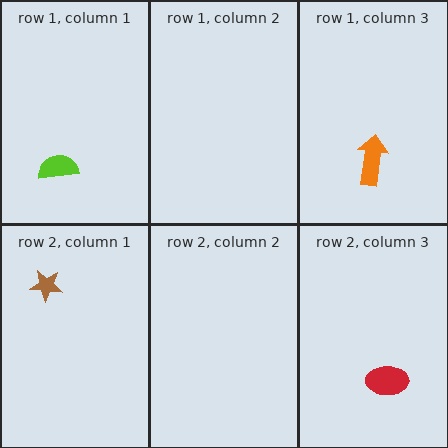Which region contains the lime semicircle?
The row 1, column 1 region.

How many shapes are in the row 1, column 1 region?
1.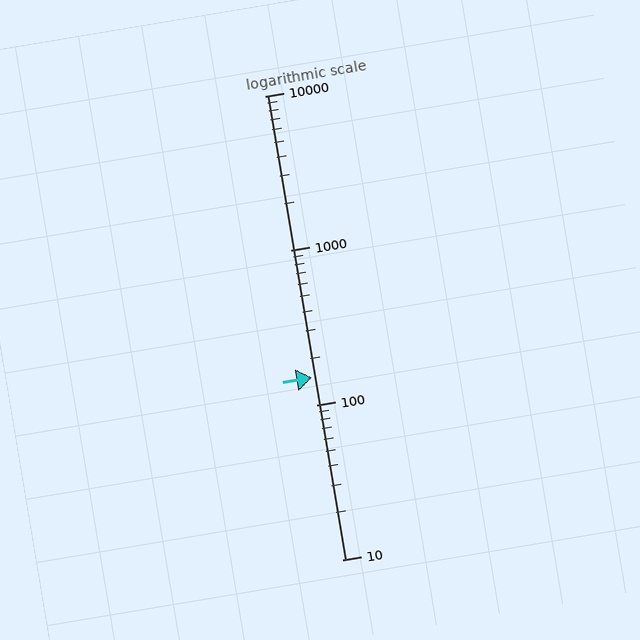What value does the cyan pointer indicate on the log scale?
The pointer indicates approximately 150.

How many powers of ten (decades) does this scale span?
The scale spans 3 decades, from 10 to 10000.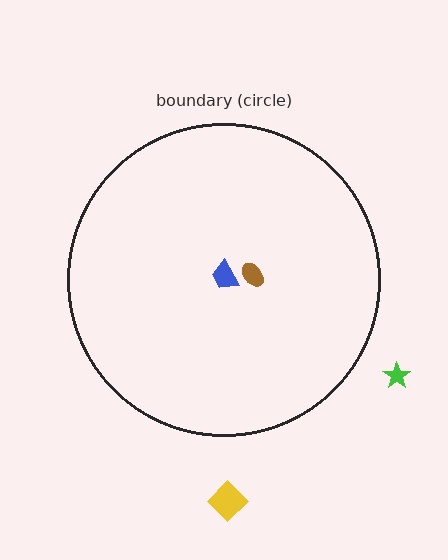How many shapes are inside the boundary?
2 inside, 2 outside.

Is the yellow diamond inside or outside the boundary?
Outside.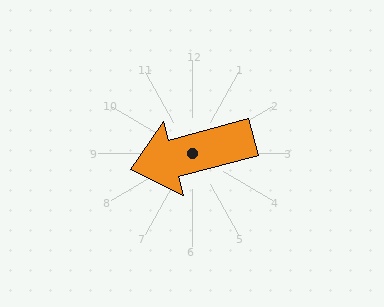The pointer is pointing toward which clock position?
Roughly 9 o'clock.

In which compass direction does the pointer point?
West.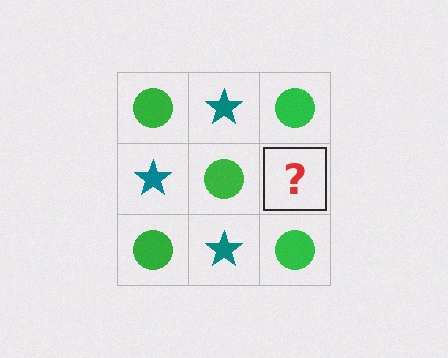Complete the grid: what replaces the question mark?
The question mark should be replaced with a teal star.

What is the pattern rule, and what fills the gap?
The rule is that it alternates green circle and teal star in a checkerboard pattern. The gap should be filled with a teal star.